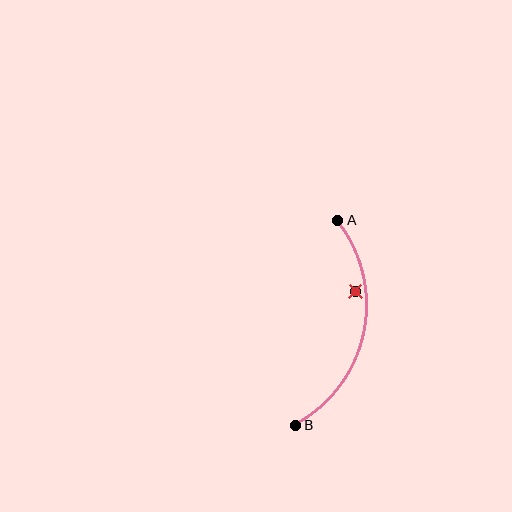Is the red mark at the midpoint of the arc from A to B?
No — the red mark does not lie on the arc at all. It sits slightly inside the curve.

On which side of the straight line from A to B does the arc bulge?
The arc bulges to the right of the straight line connecting A and B.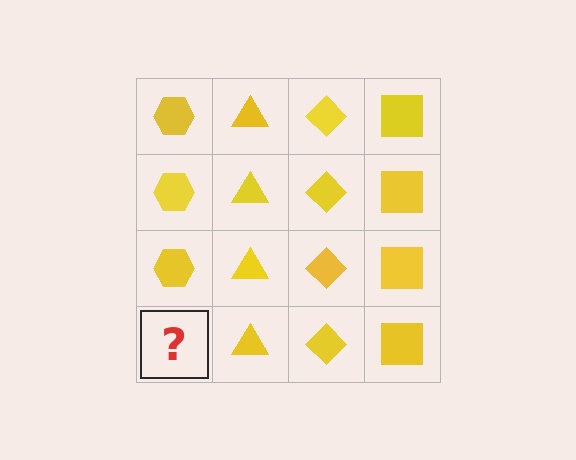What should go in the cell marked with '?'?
The missing cell should contain a yellow hexagon.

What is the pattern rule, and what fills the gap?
The rule is that each column has a consistent shape. The gap should be filled with a yellow hexagon.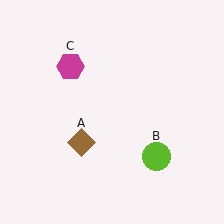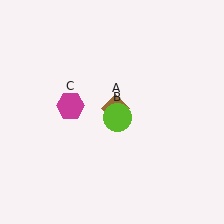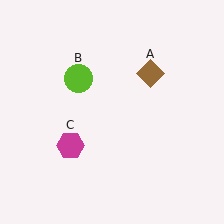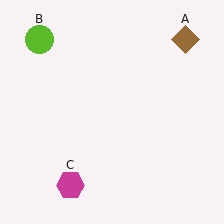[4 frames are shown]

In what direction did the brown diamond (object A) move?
The brown diamond (object A) moved up and to the right.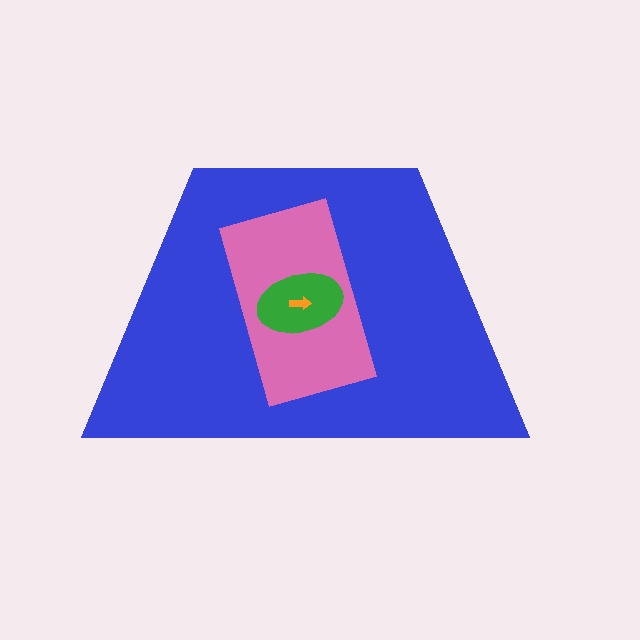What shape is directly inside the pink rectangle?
The green ellipse.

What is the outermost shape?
The blue trapezoid.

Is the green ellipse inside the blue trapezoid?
Yes.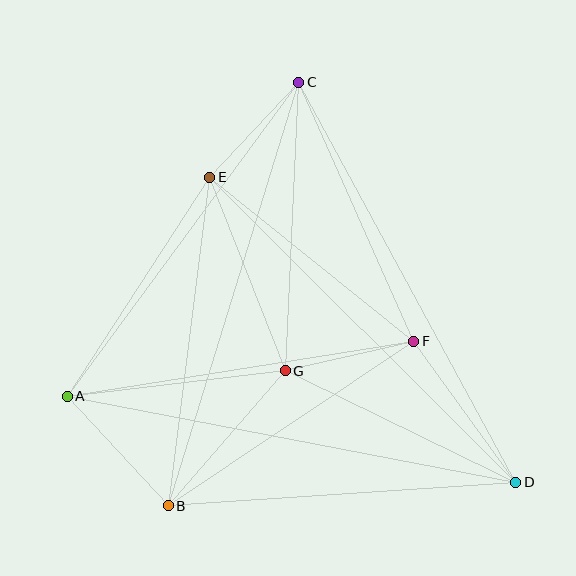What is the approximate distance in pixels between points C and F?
The distance between C and F is approximately 283 pixels.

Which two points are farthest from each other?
Points A and D are farthest from each other.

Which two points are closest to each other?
Points C and E are closest to each other.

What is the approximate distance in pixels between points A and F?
The distance between A and F is approximately 351 pixels.